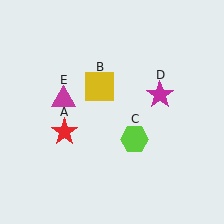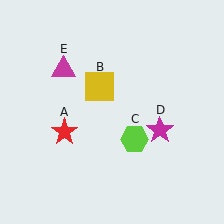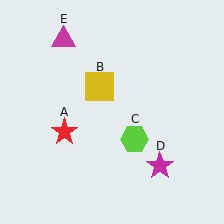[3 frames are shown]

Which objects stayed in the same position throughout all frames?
Red star (object A) and yellow square (object B) and lime hexagon (object C) remained stationary.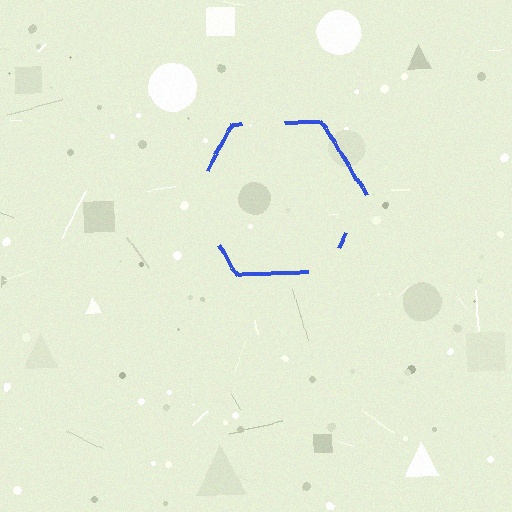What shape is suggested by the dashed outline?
The dashed outline suggests a hexagon.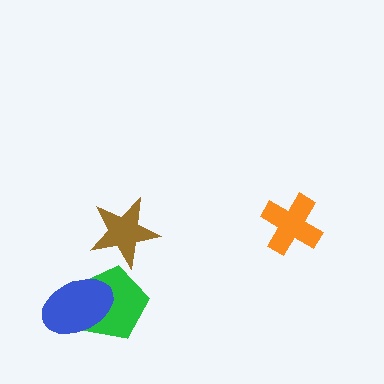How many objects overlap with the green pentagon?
1 object overlaps with the green pentagon.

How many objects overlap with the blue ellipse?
1 object overlaps with the blue ellipse.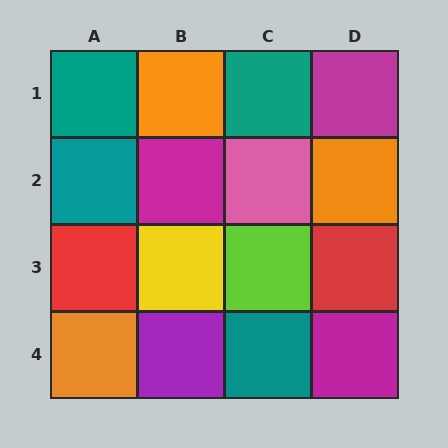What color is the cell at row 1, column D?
Magenta.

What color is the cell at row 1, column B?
Orange.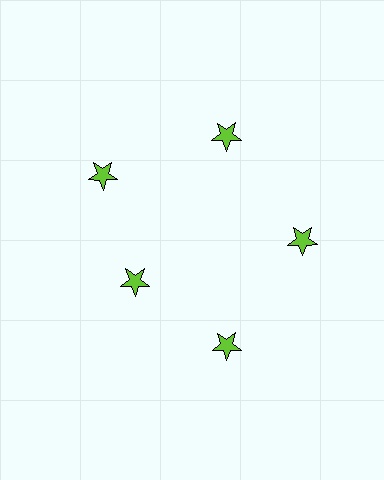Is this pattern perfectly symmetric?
No. The 5 lime stars are arranged in a ring, but one element near the 8 o'clock position is pulled inward toward the center, breaking the 5-fold rotational symmetry.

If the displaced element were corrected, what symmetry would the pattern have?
It would have 5-fold rotational symmetry — the pattern would map onto itself every 72 degrees.